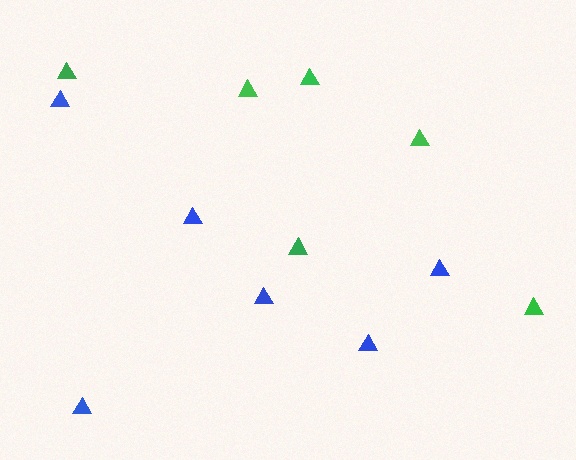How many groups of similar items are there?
There are 2 groups: one group of green triangles (6) and one group of blue triangles (6).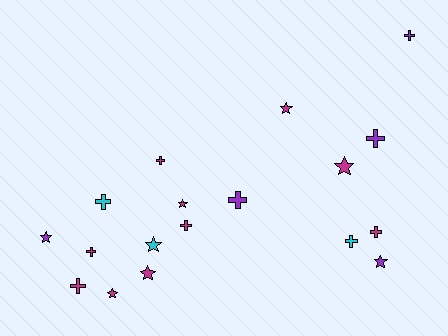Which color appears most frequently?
Magenta, with 10 objects.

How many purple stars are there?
There are 2 purple stars.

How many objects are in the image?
There are 18 objects.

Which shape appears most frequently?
Cross, with 10 objects.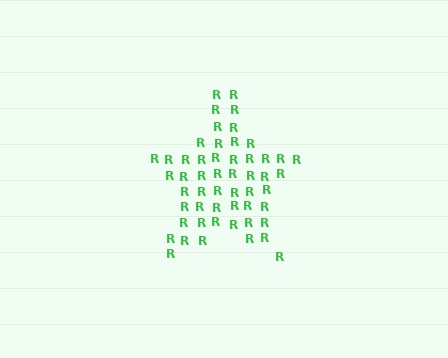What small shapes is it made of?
It is made of small letter R's.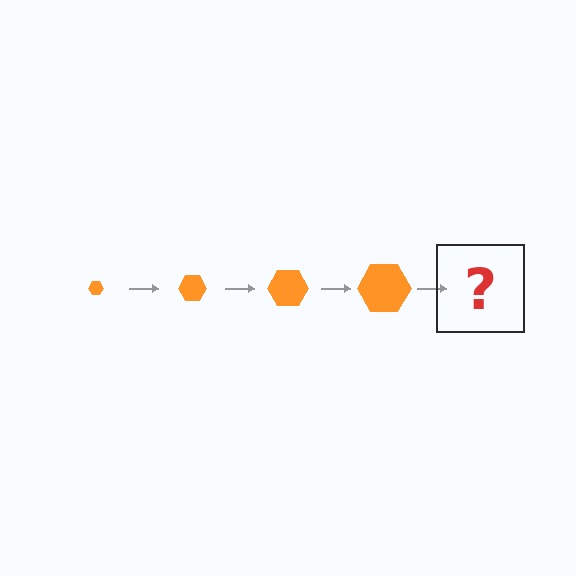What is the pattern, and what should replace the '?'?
The pattern is that the hexagon gets progressively larger each step. The '?' should be an orange hexagon, larger than the previous one.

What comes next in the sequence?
The next element should be an orange hexagon, larger than the previous one.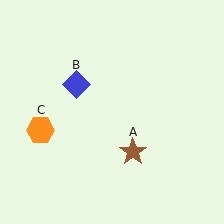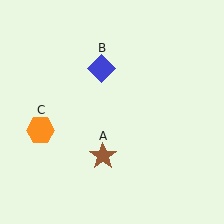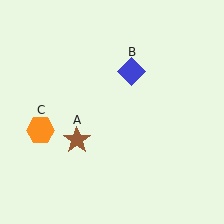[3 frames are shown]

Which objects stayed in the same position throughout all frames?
Orange hexagon (object C) remained stationary.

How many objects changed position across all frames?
2 objects changed position: brown star (object A), blue diamond (object B).